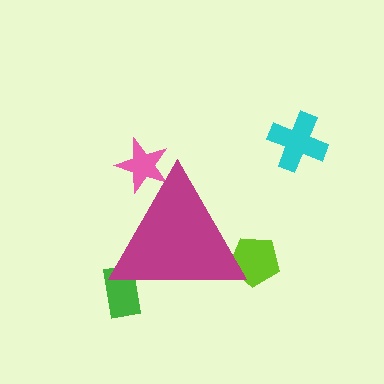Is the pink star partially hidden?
Yes, the pink star is partially hidden behind the magenta triangle.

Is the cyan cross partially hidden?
No, the cyan cross is fully visible.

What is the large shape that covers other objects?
A magenta triangle.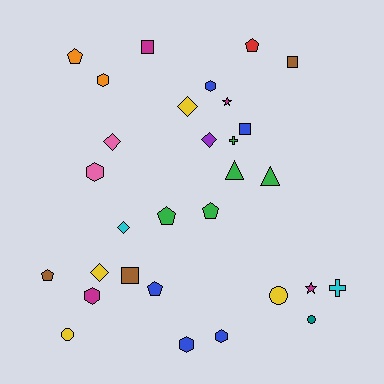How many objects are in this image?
There are 30 objects.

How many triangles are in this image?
There are 2 triangles.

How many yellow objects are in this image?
There are 4 yellow objects.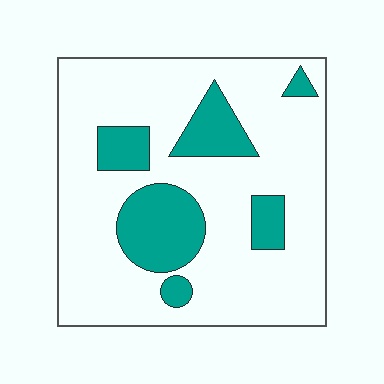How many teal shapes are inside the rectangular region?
6.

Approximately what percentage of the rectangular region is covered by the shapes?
Approximately 20%.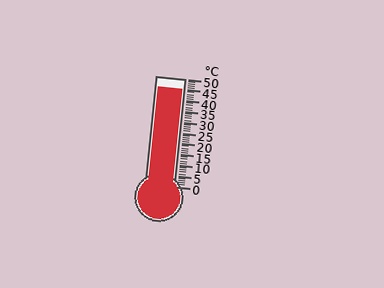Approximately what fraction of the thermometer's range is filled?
The thermometer is filled to approximately 90% of its range.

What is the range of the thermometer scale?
The thermometer scale ranges from 0°C to 50°C.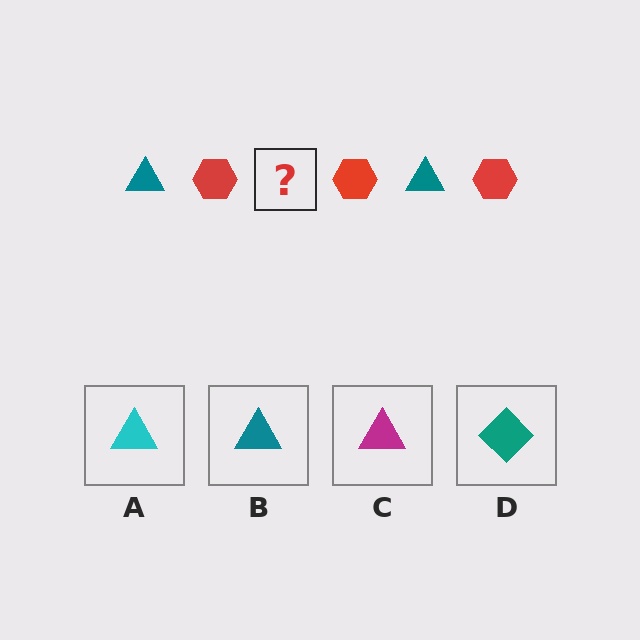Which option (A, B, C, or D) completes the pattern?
B.